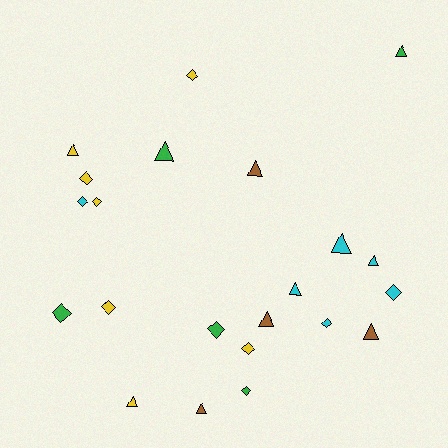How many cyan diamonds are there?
There are 3 cyan diamonds.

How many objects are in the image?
There are 22 objects.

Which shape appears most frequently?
Diamond, with 11 objects.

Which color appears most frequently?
Yellow, with 7 objects.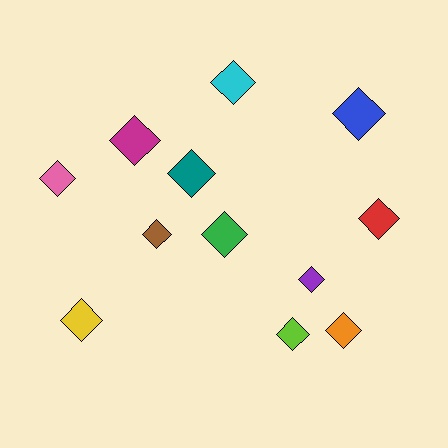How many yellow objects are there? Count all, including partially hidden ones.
There is 1 yellow object.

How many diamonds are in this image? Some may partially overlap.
There are 12 diamonds.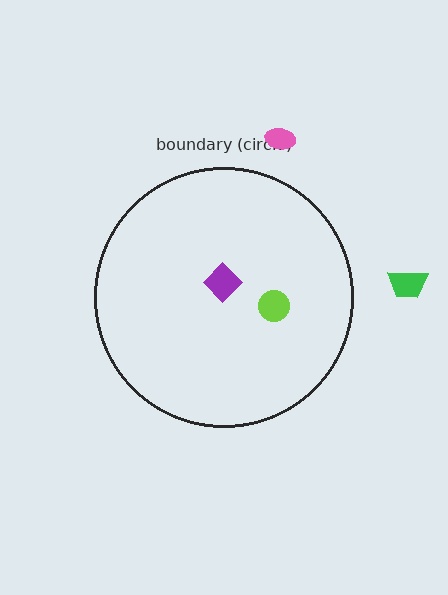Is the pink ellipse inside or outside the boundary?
Outside.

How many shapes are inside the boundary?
2 inside, 2 outside.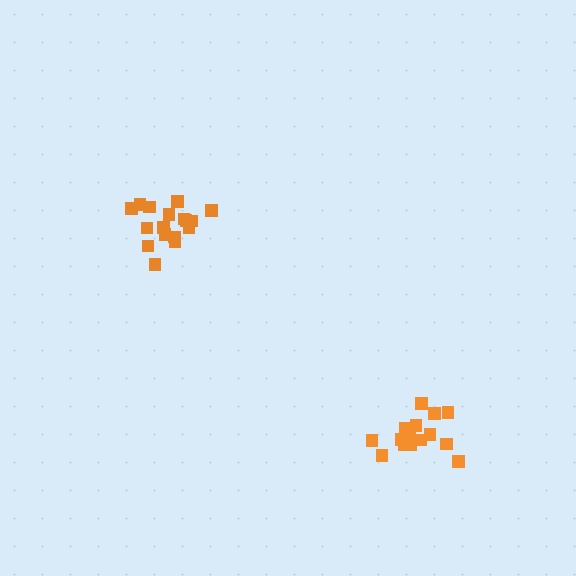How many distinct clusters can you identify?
There are 2 distinct clusters.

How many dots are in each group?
Group 1: 16 dots, Group 2: 17 dots (33 total).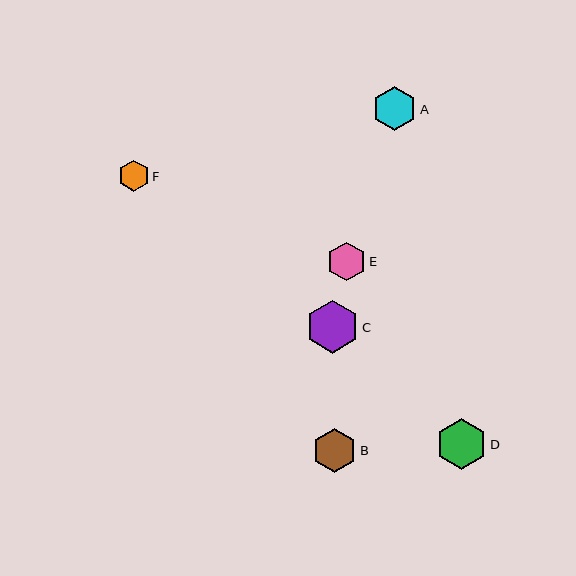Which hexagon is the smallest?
Hexagon F is the smallest with a size of approximately 32 pixels.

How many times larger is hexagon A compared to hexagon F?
Hexagon A is approximately 1.4 times the size of hexagon F.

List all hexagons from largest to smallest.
From largest to smallest: C, D, A, B, E, F.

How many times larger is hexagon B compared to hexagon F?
Hexagon B is approximately 1.4 times the size of hexagon F.